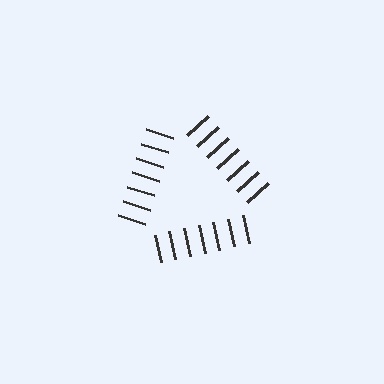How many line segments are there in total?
21 — 7 along each of the 3 edges.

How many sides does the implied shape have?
3 sides — the line-ends trace a triangle.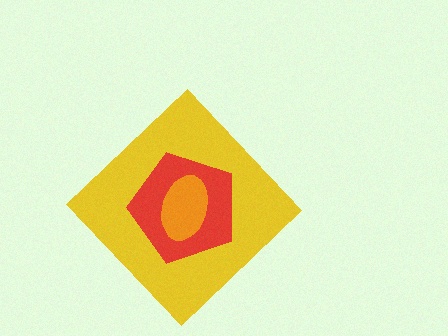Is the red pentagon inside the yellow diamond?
Yes.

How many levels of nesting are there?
3.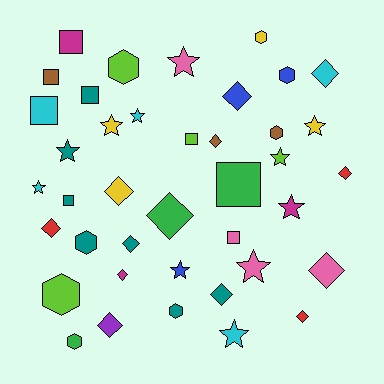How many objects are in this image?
There are 40 objects.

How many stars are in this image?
There are 11 stars.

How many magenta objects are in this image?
There are 3 magenta objects.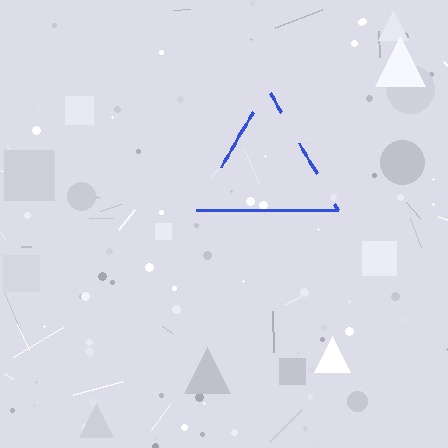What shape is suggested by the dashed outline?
The dashed outline suggests a triangle.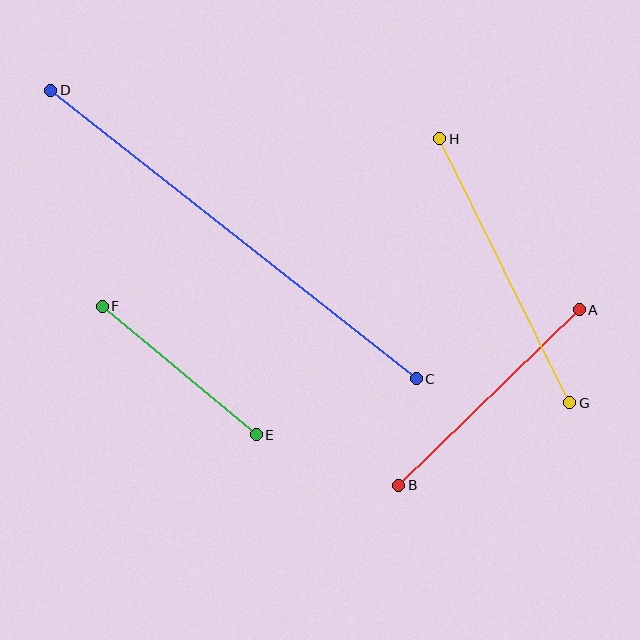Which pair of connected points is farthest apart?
Points C and D are farthest apart.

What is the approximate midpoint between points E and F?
The midpoint is at approximately (179, 371) pixels.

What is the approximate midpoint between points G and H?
The midpoint is at approximately (505, 271) pixels.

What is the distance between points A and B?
The distance is approximately 252 pixels.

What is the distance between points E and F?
The distance is approximately 201 pixels.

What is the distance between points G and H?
The distance is approximately 294 pixels.